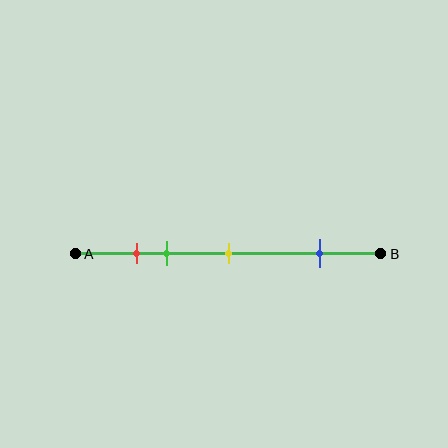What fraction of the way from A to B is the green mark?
The green mark is approximately 30% (0.3) of the way from A to B.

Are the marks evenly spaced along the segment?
No, the marks are not evenly spaced.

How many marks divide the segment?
There are 4 marks dividing the segment.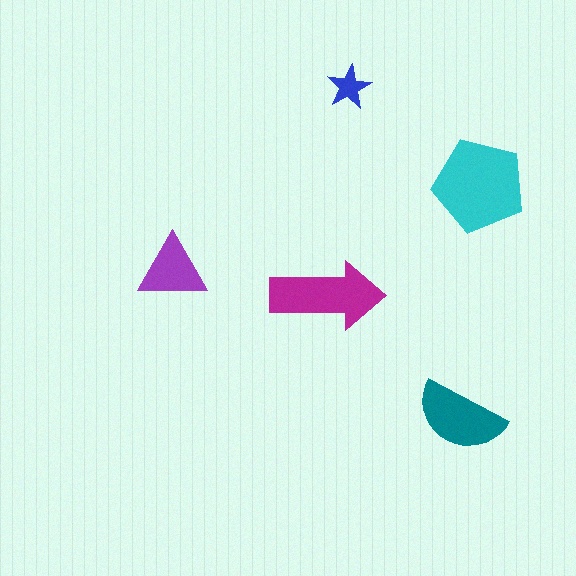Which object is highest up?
The blue star is topmost.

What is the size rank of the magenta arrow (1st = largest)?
2nd.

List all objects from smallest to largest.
The blue star, the purple triangle, the teal semicircle, the magenta arrow, the cyan pentagon.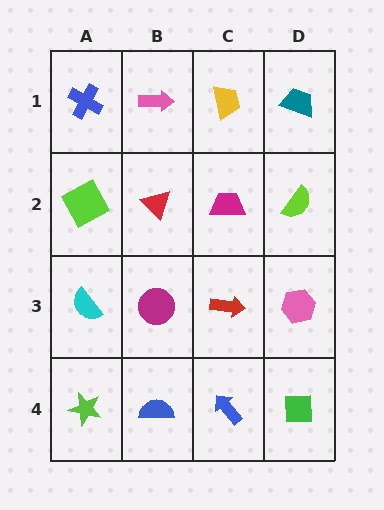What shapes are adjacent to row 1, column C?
A magenta trapezoid (row 2, column C), a pink arrow (row 1, column B), a teal trapezoid (row 1, column D).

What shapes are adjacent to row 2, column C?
A yellow trapezoid (row 1, column C), a red arrow (row 3, column C), a red triangle (row 2, column B), a lime semicircle (row 2, column D).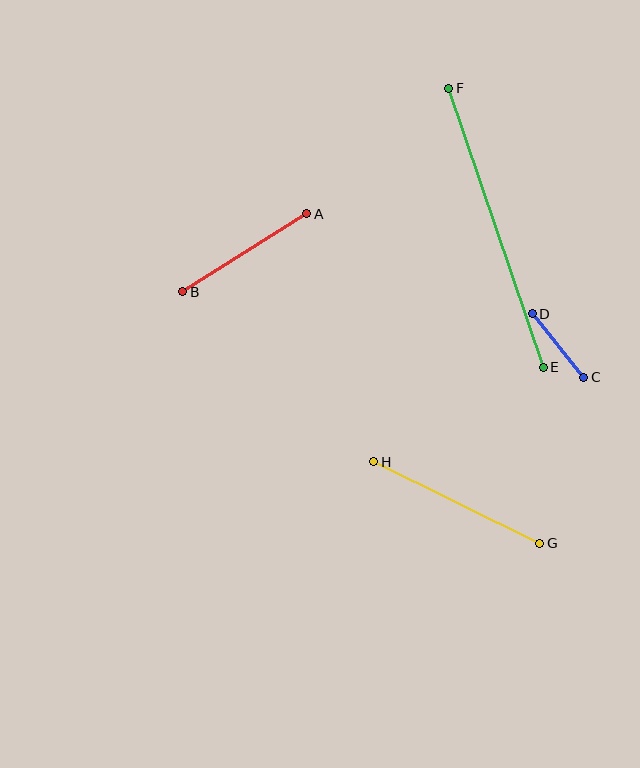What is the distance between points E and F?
The distance is approximately 295 pixels.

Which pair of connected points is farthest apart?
Points E and F are farthest apart.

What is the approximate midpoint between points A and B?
The midpoint is at approximately (245, 253) pixels.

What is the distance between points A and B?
The distance is approximately 147 pixels.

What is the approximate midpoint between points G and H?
The midpoint is at approximately (457, 503) pixels.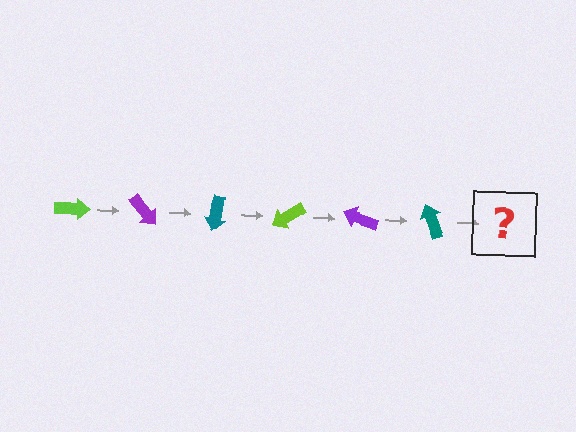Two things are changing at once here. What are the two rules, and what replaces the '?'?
The two rules are that it rotates 50 degrees each step and the color cycles through lime, purple, and teal. The '?' should be a lime arrow, rotated 300 degrees from the start.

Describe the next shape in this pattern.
It should be a lime arrow, rotated 300 degrees from the start.